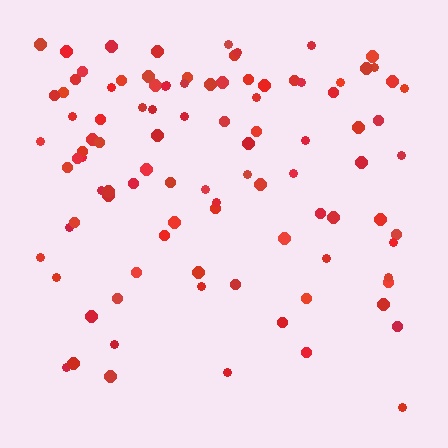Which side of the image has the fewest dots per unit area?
The bottom.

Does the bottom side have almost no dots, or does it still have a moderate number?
Still a moderate number, just noticeably fewer than the top.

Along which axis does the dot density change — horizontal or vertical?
Vertical.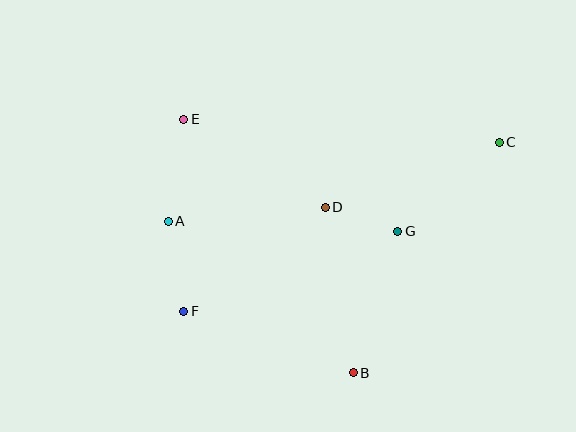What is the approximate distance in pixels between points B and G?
The distance between B and G is approximately 148 pixels.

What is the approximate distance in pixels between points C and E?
The distance between C and E is approximately 317 pixels.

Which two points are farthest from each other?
Points C and F are farthest from each other.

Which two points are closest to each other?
Points D and G are closest to each other.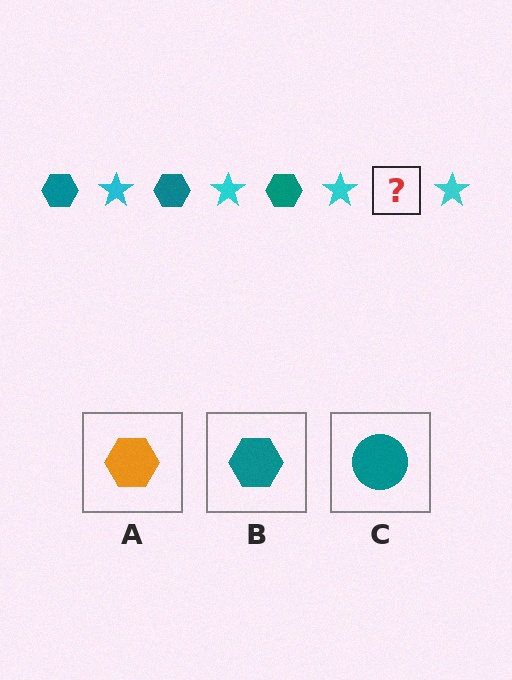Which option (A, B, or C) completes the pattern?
B.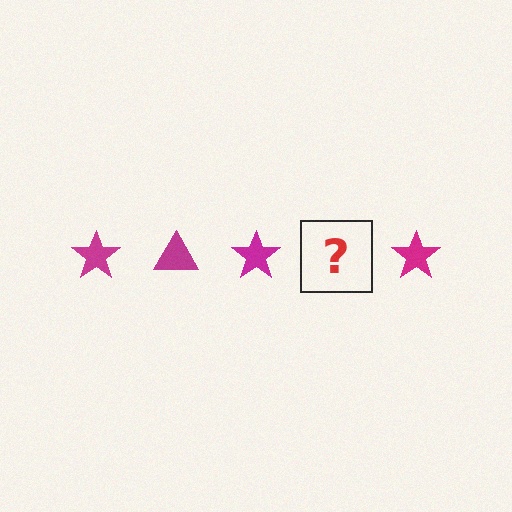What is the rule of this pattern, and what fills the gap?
The rule is that the pattern cycles through star, triangle shapes in magenta. The gap should be filled with a magenta triangle.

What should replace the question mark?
The question mark should be replaced with a magenta triangle.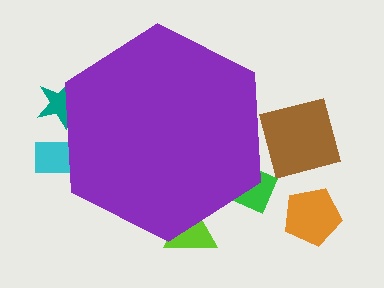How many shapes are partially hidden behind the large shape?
4 shapes are partially hidden.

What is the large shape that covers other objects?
A purple hexagon.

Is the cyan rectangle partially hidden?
Yes, the cyan rectangle is partially hidden behind the purple hexagon.